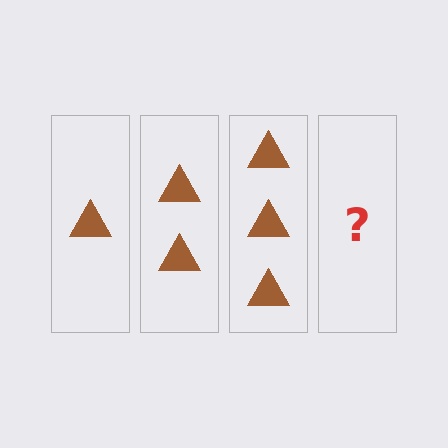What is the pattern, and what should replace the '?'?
The pattern is that each step adds one more triangle. The '?' should be 4 triangles.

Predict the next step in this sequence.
The next step is 4 triangles.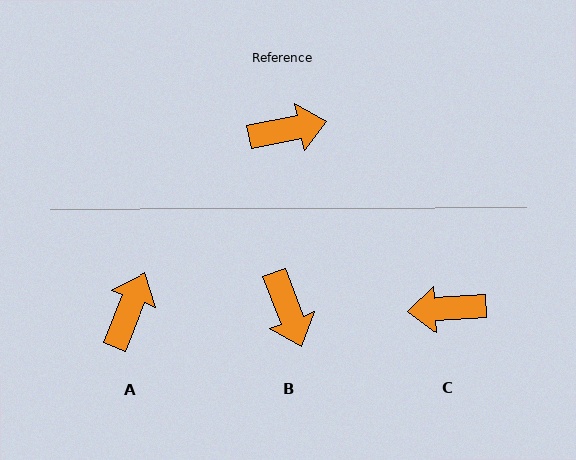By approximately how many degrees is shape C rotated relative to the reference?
Approximately 172 degrees counter-clockwise.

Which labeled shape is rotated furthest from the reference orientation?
C, about 172 degrees away.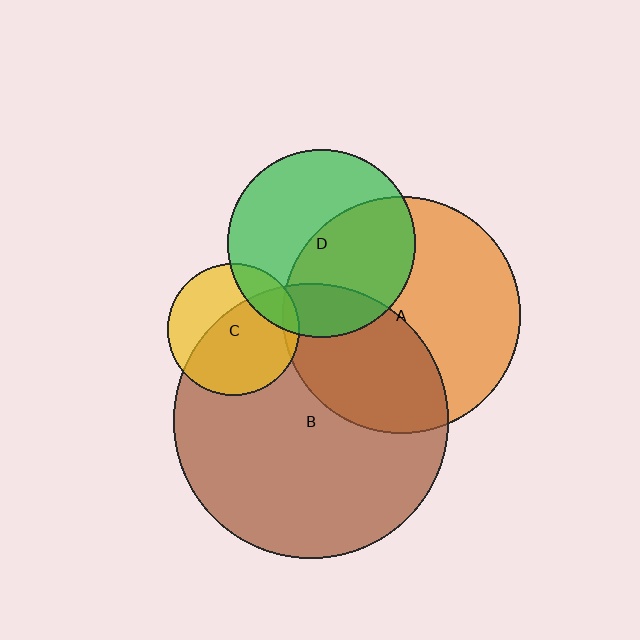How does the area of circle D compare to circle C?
Approximately 2.0 times.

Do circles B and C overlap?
Yes.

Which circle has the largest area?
Circle B (brown).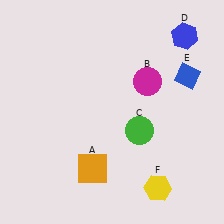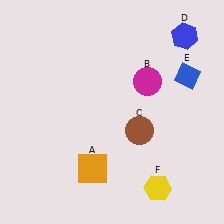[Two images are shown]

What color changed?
The circle (C) changed from green in Image 1 to brown in Image 2.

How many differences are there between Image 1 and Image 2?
There is 1 difference between the two images.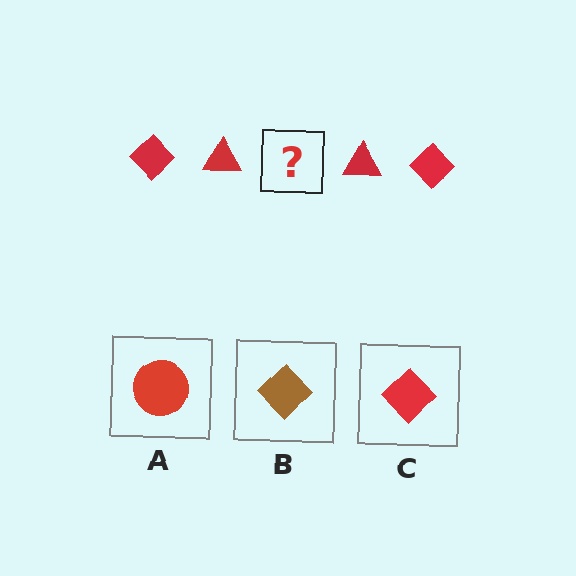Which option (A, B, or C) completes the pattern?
C.